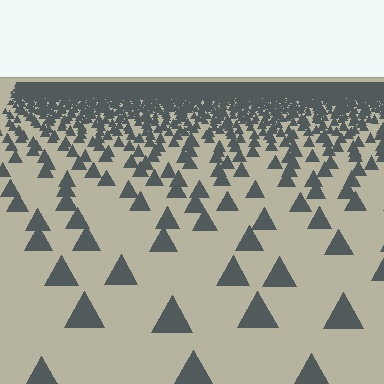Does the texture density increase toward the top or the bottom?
Density increases toward the top.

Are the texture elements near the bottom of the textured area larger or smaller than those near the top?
Larger. Near the bottom, elements are closer to the viewer and appear at a bigger on-screen size.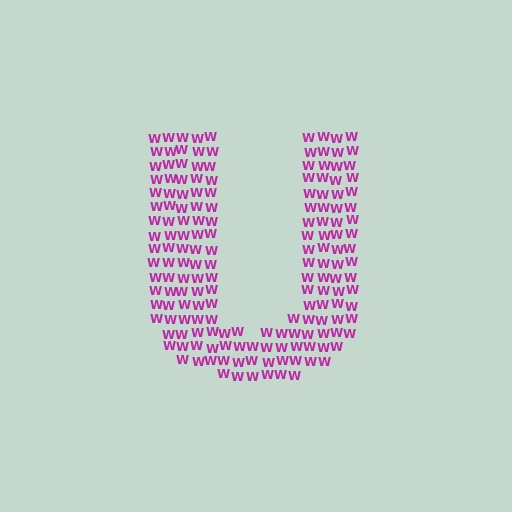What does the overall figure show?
The overall figure shows the letter U.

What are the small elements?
The small elements are letter W's.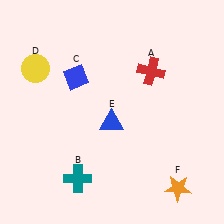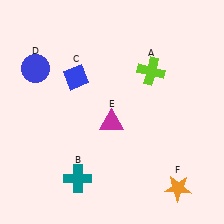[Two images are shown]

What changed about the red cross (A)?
In Image 1, A is red. In Image 2, it changed to lime.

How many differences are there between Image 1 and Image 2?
There are 3 differences between the two images.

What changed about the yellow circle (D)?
In Image 1, D is yellow. In Image 2, it changed to blue.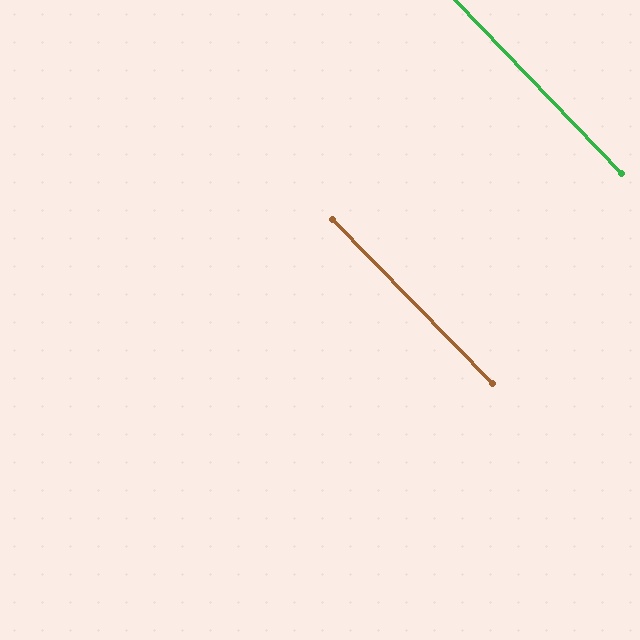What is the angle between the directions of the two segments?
Approximately 1 degree.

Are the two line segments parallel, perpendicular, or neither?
Parallel — their directions differ by only 0.6°.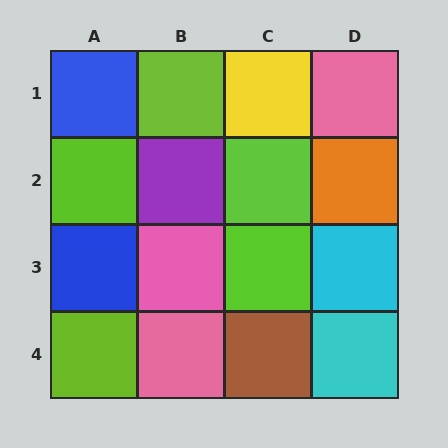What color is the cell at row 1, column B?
Lime.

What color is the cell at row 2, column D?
Orange.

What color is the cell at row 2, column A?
Lime.